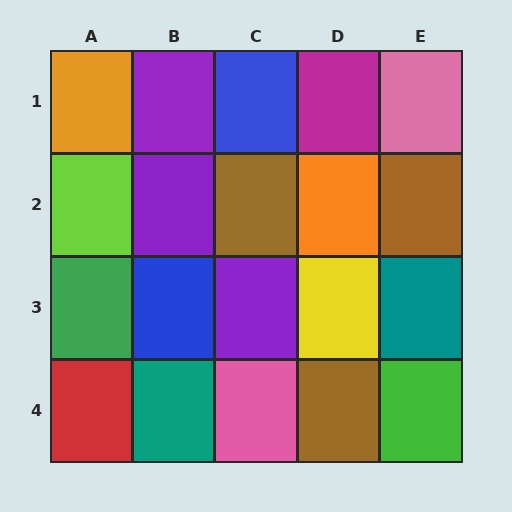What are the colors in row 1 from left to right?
Orange, purple, blue, magenta, pink.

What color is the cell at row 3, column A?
Green.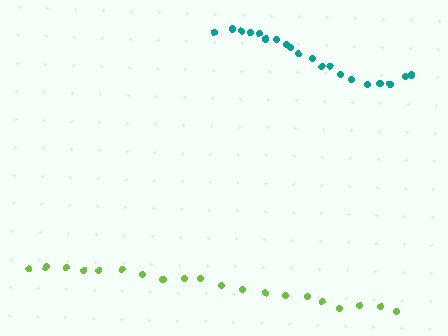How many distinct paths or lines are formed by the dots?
There are 2 distinct paths.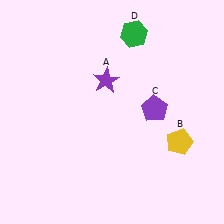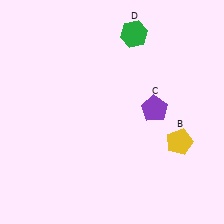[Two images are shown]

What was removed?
The purple star (A) was removed in Image 2.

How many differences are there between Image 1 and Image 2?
There is 1 difference between the two images.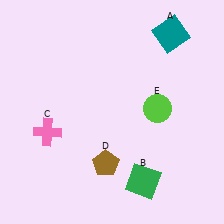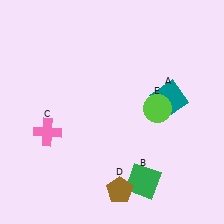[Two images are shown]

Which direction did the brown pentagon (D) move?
The brown pentagon (D) moved down.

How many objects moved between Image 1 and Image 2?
2 objects moved between the two images.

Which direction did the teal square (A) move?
The teal square (A) moved down.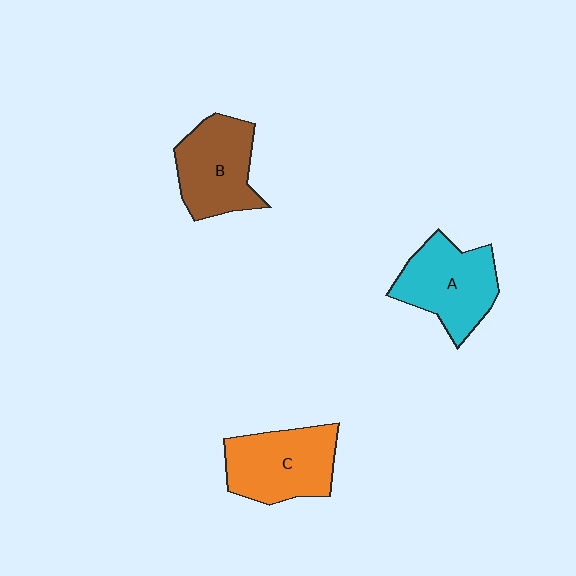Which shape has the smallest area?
Shape B (brown).